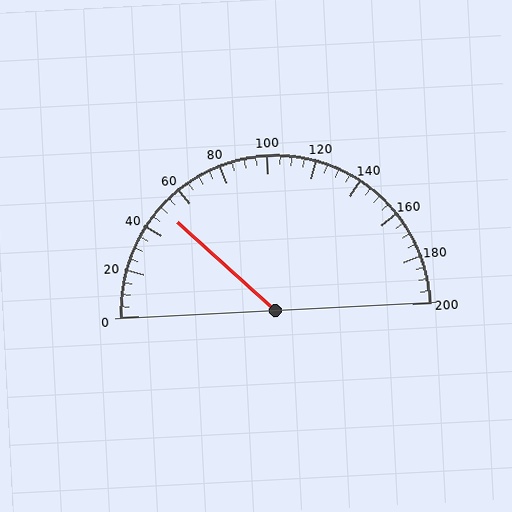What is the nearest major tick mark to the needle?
The nearest major tick mark is 40.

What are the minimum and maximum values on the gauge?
The gauge ranges from 0 to 200.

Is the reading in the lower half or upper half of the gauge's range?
The reading is in the lower half of the range (0 to 200).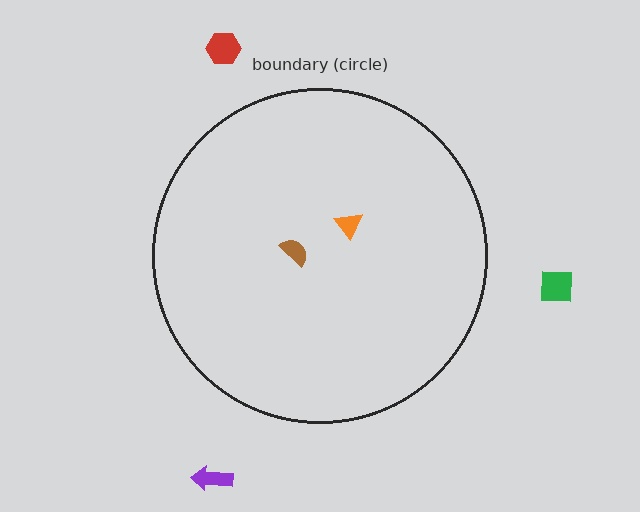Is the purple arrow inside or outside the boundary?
Outside.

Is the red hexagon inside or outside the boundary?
Outside.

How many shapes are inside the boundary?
2 inside, 3 outside.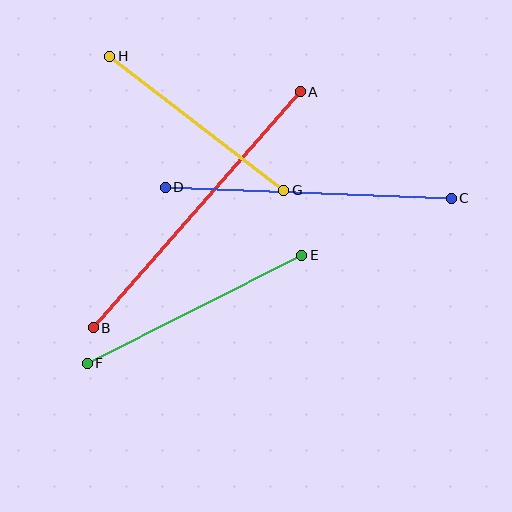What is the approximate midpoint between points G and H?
The midpoint is at approximately (197, 123) pixels.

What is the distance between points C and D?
The distance is approximately 286 pixels.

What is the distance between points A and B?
The distance is approximately 314 pixels.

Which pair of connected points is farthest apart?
Points A and B are farthest apart.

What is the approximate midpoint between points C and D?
The midpoint is at approximately (308, 193) pixels.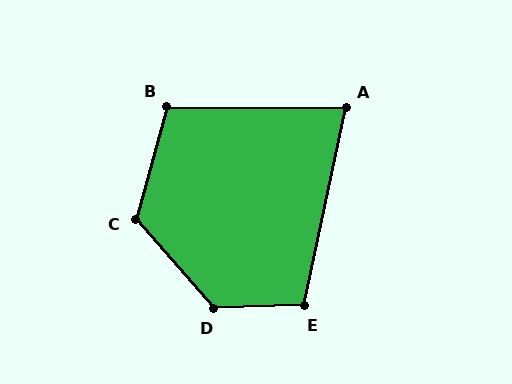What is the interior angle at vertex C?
Approximately 123 degrees (obtuse).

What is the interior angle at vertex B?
Approximately 105 degrees (obtuse).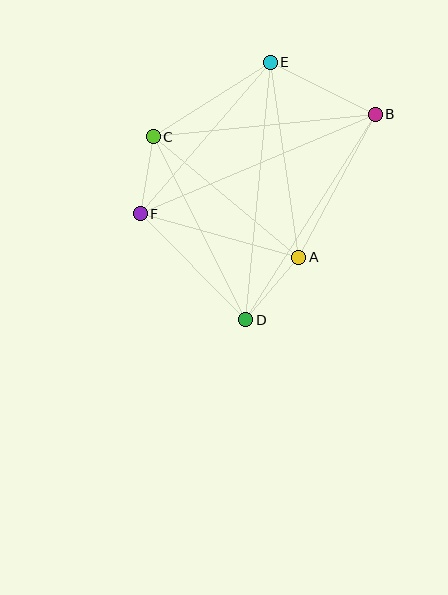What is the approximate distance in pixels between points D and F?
The distance between D and F is approximately 150 pixels.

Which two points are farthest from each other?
Points D and E are farthest from each other.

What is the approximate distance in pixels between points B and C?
The distance between B and C is approximately 223 pixels.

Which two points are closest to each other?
Points C and F are closest to each other.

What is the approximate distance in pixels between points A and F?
The distance between A and F is approximately 165 pixels.